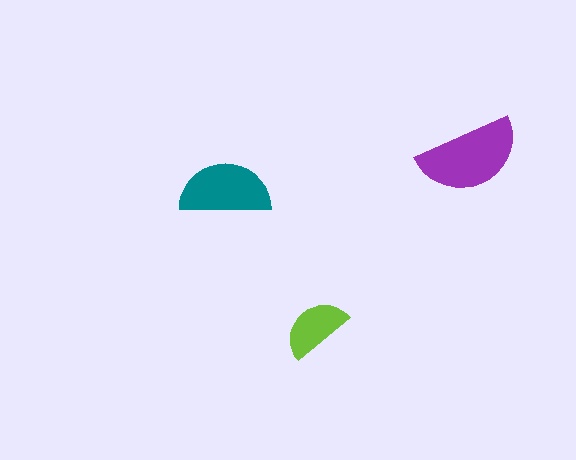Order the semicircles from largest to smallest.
the purple one, the teal one, the lime one.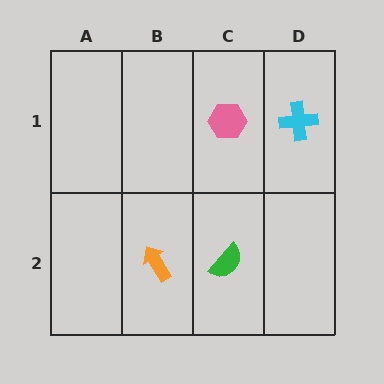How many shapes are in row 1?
2 shapes.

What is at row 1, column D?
A cyan cross.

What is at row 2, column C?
A green semicircle.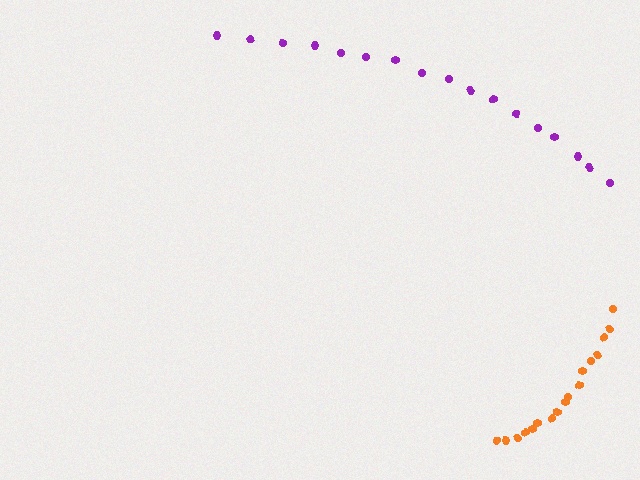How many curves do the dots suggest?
There are 2 distinct paths.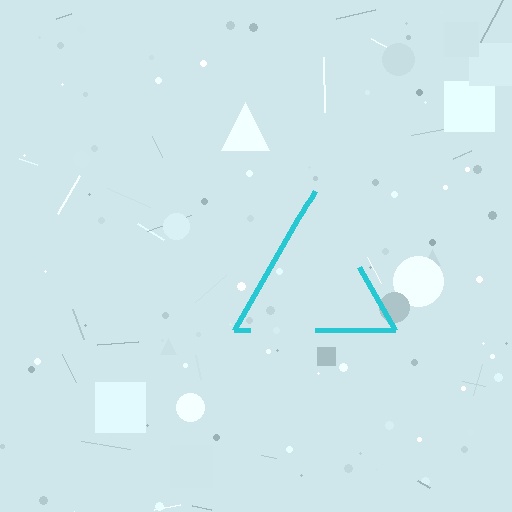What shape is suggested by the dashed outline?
The dashed outline suggests a triangle.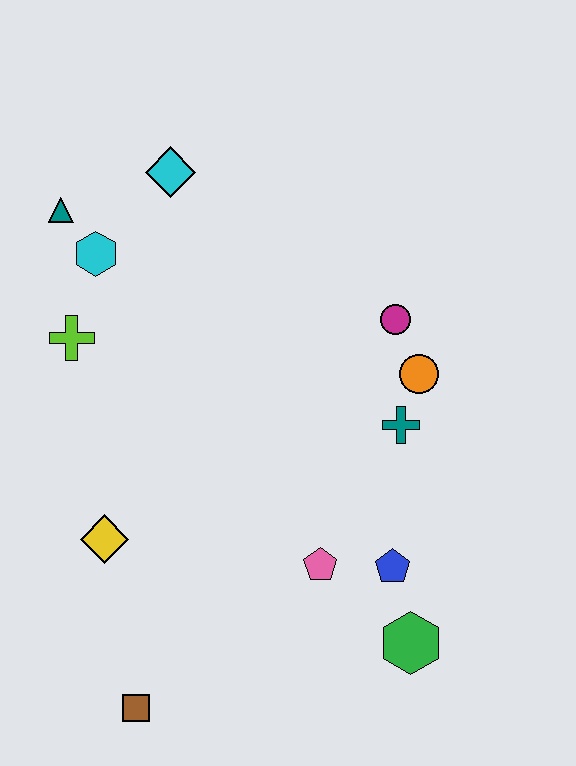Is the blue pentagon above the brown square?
Yes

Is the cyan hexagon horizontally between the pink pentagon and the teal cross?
No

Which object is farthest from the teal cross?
The teal triangle is farthest from the teal cross.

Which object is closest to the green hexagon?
The blue pentagon is closest to the green hexagon.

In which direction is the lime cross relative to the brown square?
The lime cross is above the brown square.